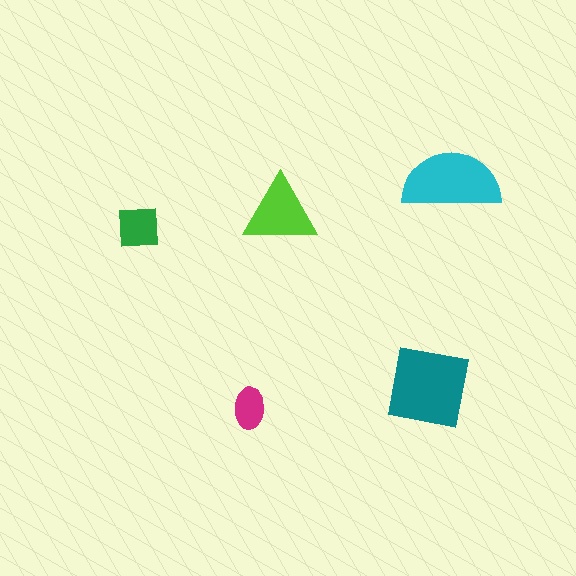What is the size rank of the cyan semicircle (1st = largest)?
2nd.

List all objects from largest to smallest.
The teal square, the cyan semicircle, the lime triangle, the green square, the magenta ellipse.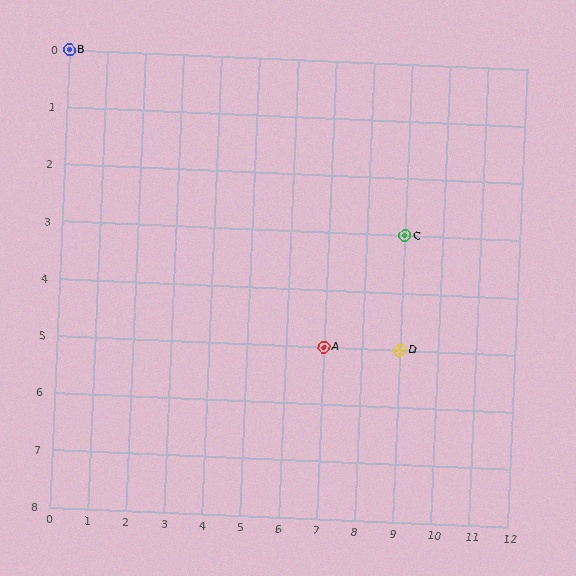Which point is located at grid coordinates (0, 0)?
Point B is at (0, 0).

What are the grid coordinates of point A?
Point A is at grid coordinates (7, 5).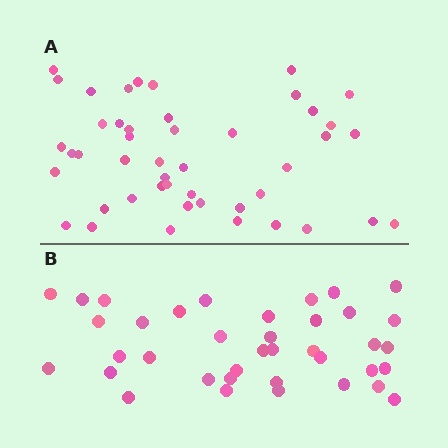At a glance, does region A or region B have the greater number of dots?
Region A (the top region) has more dots.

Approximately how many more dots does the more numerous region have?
Region A has roughly 8 or so more dots than region B.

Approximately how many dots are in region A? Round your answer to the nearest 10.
About 50 dots. (The exact count is 46, which rounds to 50.)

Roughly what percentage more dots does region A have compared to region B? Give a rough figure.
About 20% more.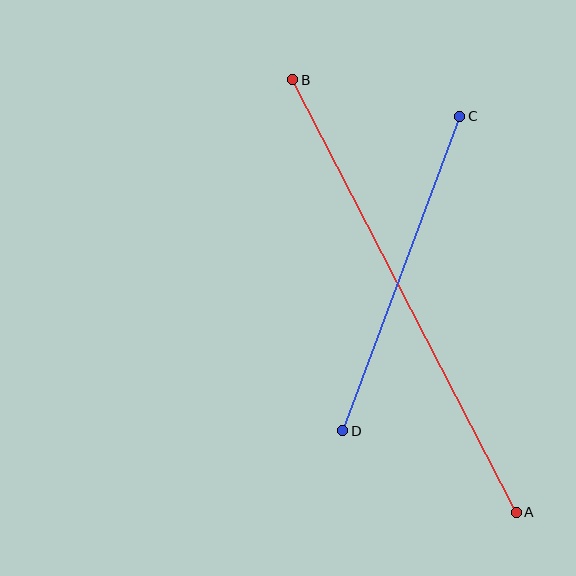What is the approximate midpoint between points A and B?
The midpoint is at approximately (405, 296) pixels.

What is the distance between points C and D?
The distance is approximately 336 pixels.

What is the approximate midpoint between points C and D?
The midpoint is at approximately (401, 274) pixels.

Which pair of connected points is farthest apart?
Points A and B are farthest apart.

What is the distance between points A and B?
The distance is approximately 487 pixels.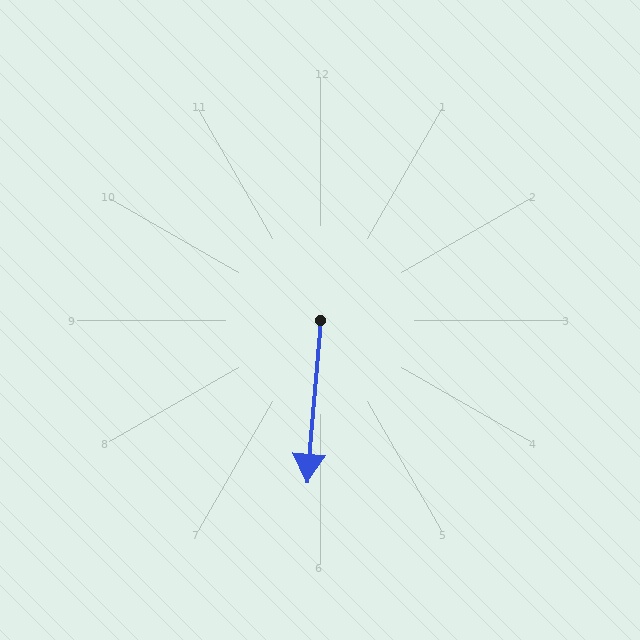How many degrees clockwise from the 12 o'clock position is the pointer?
Approximately 185 degrees.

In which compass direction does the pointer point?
South.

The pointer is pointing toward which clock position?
Roughly 6 o'clock.